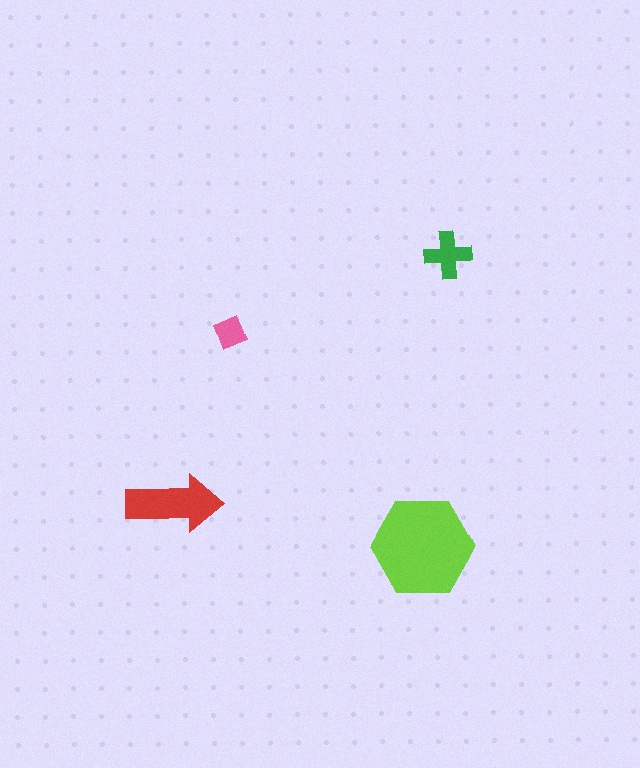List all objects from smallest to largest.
The pink diamond, the green cross, the red arrow, the lime hexagon.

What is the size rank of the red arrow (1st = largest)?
2nd.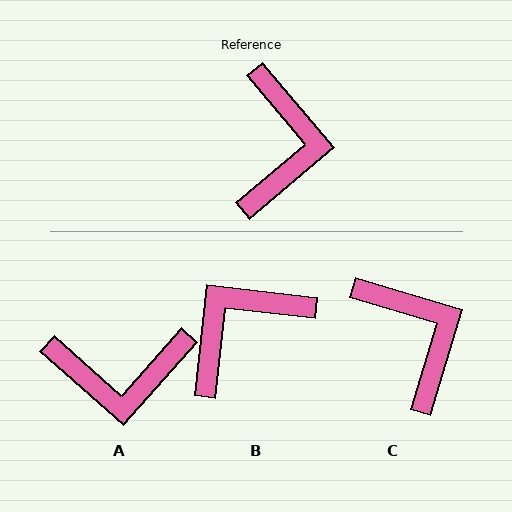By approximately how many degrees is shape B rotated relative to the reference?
Approximately 133 degrees counter-clockwise.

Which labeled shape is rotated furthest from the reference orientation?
B, about 133 degrees away.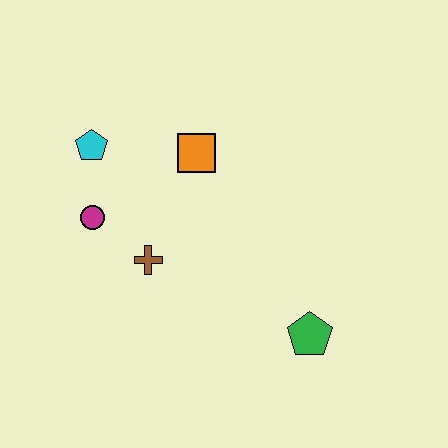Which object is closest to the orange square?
The cyan pentagon is closest to the orange square.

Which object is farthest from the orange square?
The green pentagon is farthest from the orange square.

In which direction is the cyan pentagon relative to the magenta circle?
The cyan pentagon is above the magenta circle.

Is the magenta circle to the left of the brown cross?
Yes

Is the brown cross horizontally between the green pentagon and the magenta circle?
Yes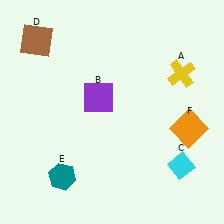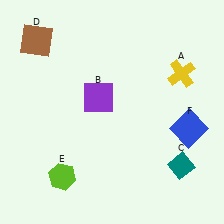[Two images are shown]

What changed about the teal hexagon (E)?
In Image 1, E is teal. In Image 2, it changed to lime.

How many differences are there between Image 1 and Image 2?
There are 3 differences between the two images.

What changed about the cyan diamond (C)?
In Image 1, C is cyan. In Image 2, it changed to teal.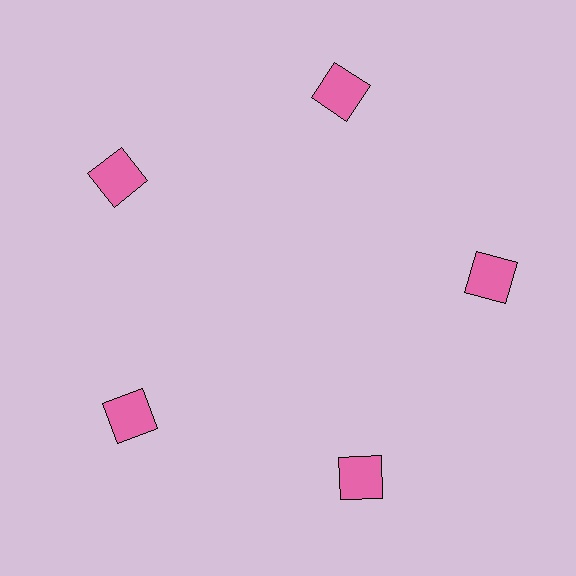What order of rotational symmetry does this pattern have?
This pattern has 5-fold rotational symmetry.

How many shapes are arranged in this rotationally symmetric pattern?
There are 5 shapes, arranged in 5 groups of 1.